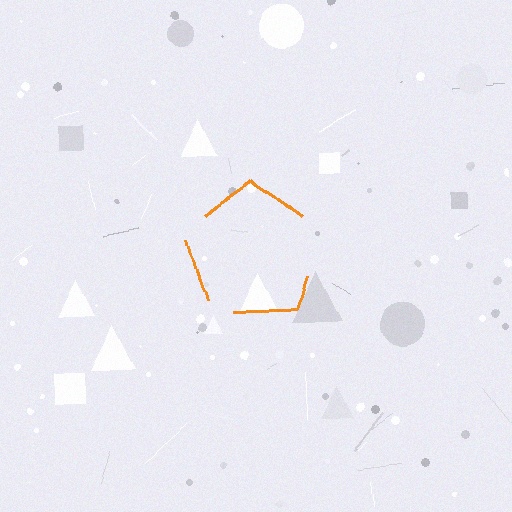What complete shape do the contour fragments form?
The contour fragments form a pentagon.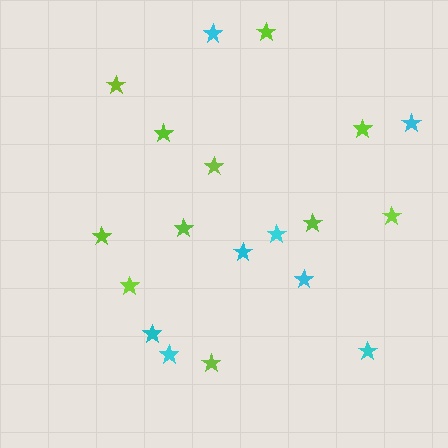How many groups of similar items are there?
There are 2 groups: one group of lime stars (11) and one group of cyan stars (8).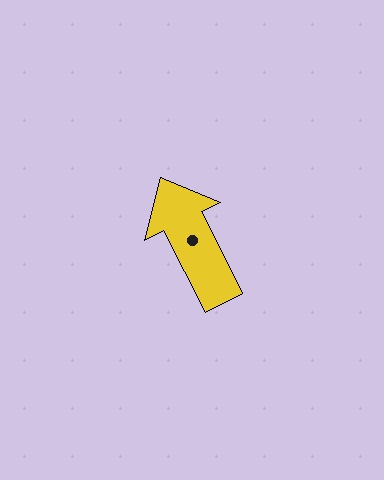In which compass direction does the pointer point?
Northwest.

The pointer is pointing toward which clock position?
Roughly 11 o'clock.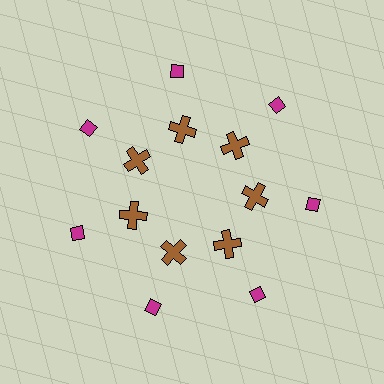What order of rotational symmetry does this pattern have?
This pattern has 7-fold rotational symmetry.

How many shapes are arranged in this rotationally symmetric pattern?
There are 14 shapes, arranged in 7 groups of 2.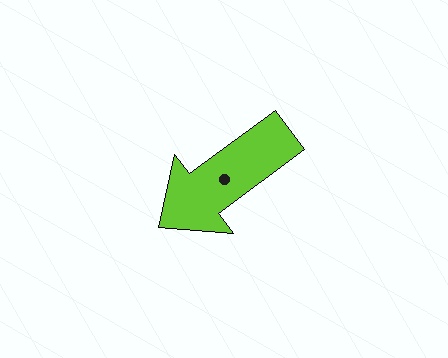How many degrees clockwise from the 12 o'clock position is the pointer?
Approximately 233 degrees.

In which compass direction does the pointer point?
Southwest.